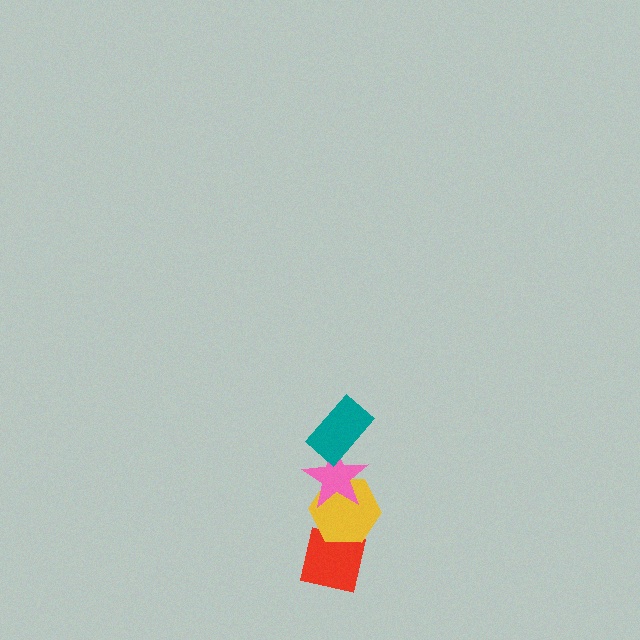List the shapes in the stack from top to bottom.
From top to bottom: the teal rectangle, the pink star, the yellow hexagon, the red square.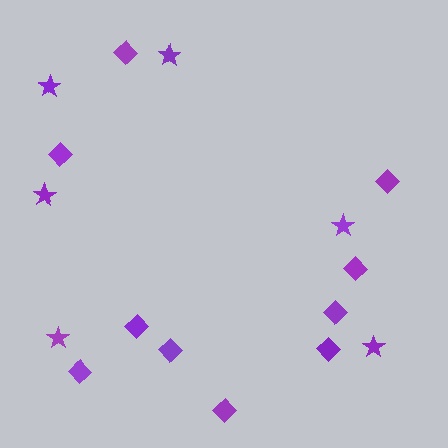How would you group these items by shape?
There are 2 groups: one group of diamonds (10) and one group of stars (6).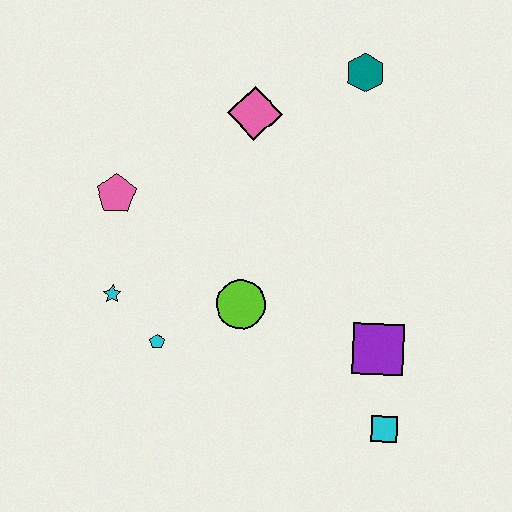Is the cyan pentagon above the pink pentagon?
No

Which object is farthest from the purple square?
The pink pentagon is farthest from the purple square.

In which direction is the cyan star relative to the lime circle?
The cyan star is to the left of the lime circle.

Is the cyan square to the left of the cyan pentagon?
No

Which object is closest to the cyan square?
The purple square is closest to the cyan square.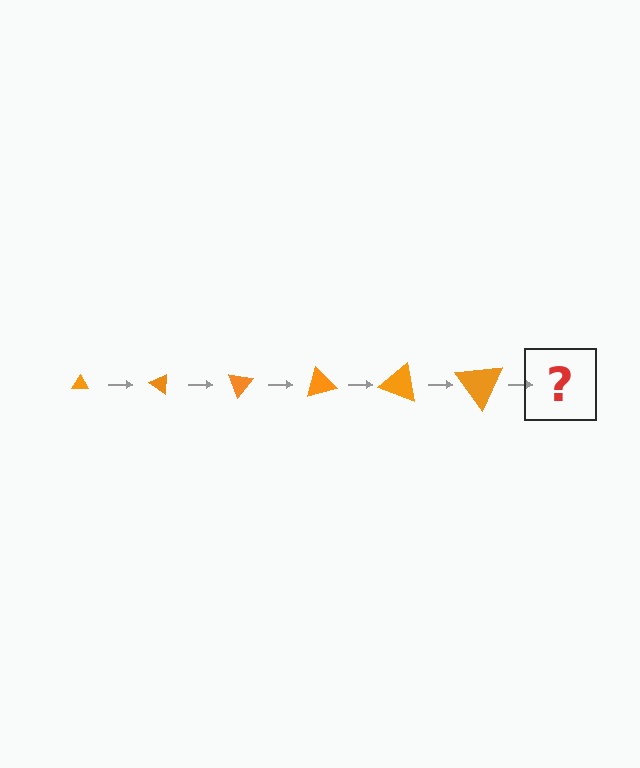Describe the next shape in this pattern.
It should be a triangle, larger than the previous one and rotated 210 degrees from the start.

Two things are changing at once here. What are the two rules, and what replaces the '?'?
The two rules are that the triangle grows larger each step and it rotates 35 degrees each step. The '?' should be a triangle, larger than the previous one and rotated 210 degrees from the start.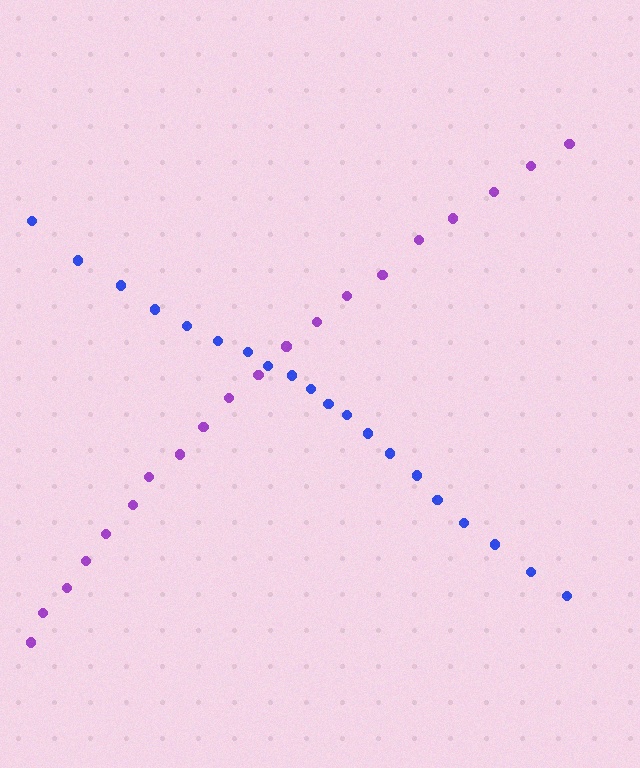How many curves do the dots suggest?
There are 2 distinct paths.